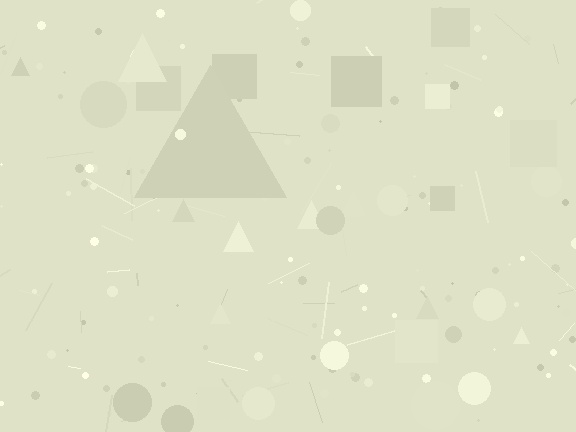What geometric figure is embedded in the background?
A triangle is embedded in the background.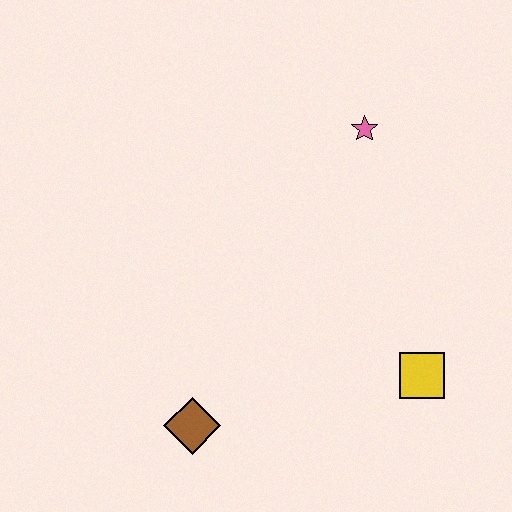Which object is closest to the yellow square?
The brown diamond is closest to the yellow square.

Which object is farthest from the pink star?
The brown diamond is farthest from the pink star.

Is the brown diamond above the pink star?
No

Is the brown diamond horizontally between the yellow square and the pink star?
No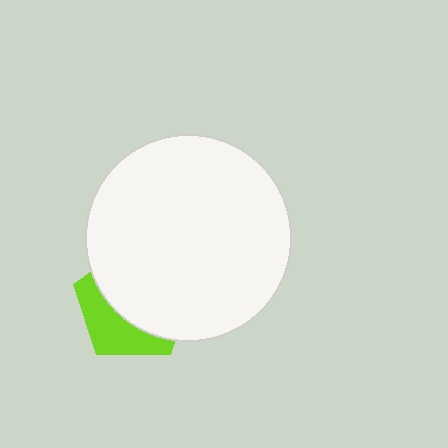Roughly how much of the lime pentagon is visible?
A small part of it is visible (roughly 36%).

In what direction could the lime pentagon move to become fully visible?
The lime pentagon could move toward the lower-left. That would shift it out from behind the white circle entirely.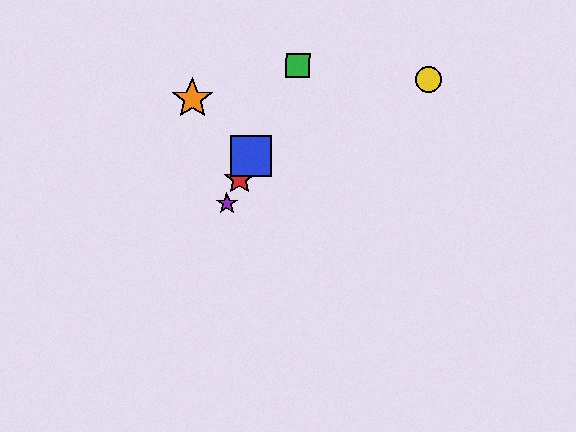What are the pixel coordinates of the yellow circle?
The yellow circle is at (429, 80).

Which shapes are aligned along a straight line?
The red star, the blue square, the green square, the purple star are aligned along a straight line.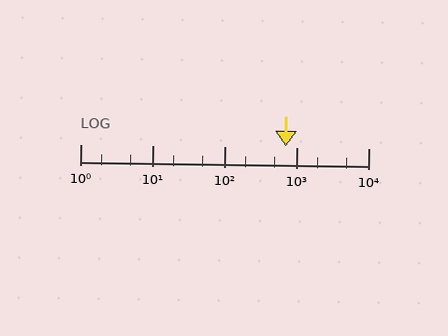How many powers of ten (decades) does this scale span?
The scale spans 4 decades, from 1 to 10000.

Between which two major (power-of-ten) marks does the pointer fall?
The pointer is between 100 and 1000.